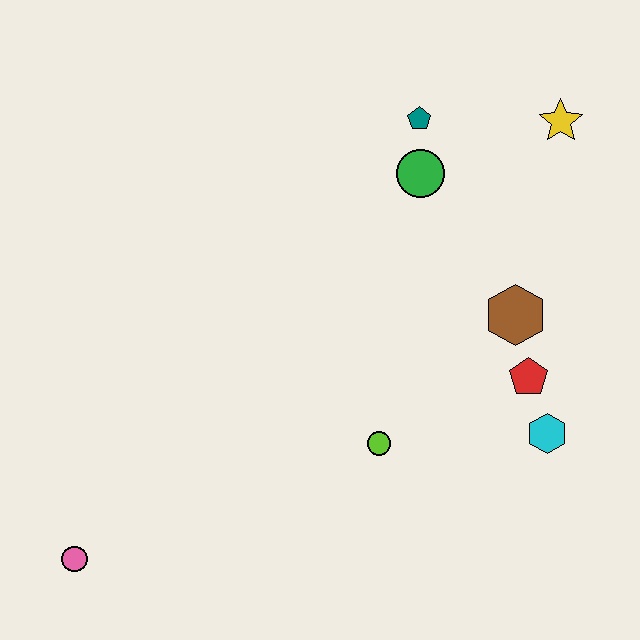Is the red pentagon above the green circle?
No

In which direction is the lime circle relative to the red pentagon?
The lime circle is to the left of the red pentagon.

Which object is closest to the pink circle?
The lime circle is closest to the pink circle.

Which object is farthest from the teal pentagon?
The pink circle is farthest from the teal pentagon.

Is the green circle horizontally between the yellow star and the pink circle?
Yes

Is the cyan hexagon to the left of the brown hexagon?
No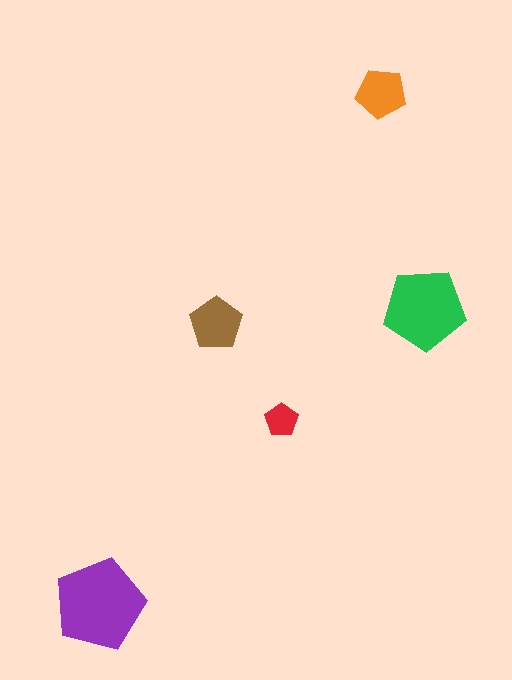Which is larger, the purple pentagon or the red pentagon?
The purple one.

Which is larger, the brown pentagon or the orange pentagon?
The brown one.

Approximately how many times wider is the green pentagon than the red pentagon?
About 2.5 times wider.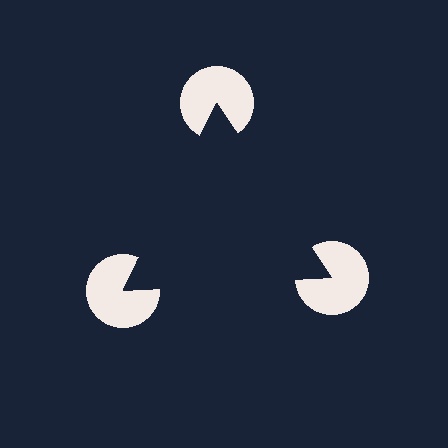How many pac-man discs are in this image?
There are 3 — one at each vertex of the illusory triangle.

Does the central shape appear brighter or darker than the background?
It typically appears slightly darker than the background, even though no actual brightness change is drawn.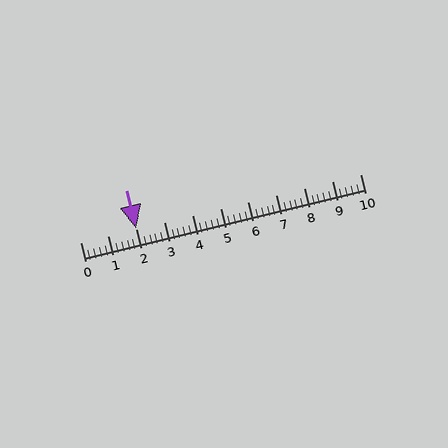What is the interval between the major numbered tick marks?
The major tick marks are spaced 1 units apart.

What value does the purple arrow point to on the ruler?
The purple arrow points to approximately 2.0.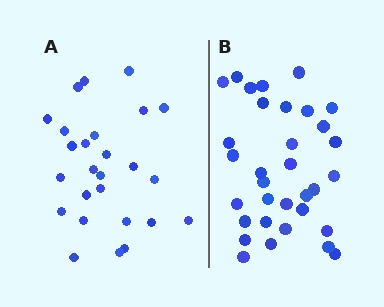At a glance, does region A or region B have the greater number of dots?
Region B (the right region) has more dots.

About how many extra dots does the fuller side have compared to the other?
Region B has roughly 8 or so more dots than region A.